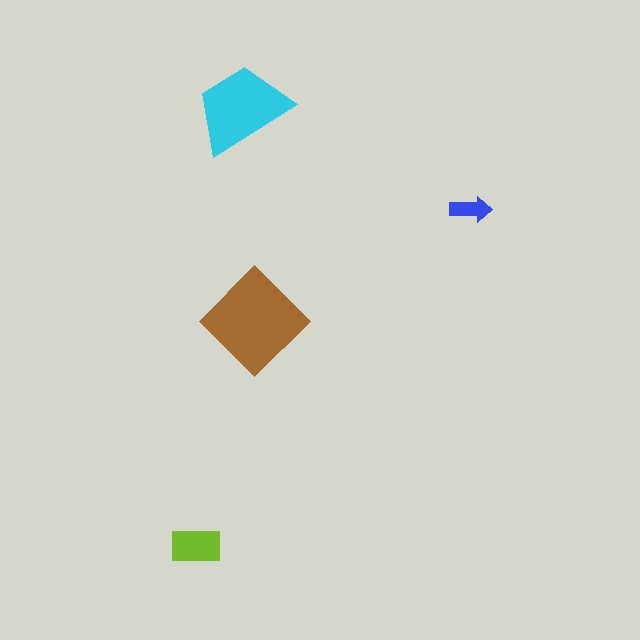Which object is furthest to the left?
The lime rectangle is leftmost.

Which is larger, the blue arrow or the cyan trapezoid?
The cyan trapezoid.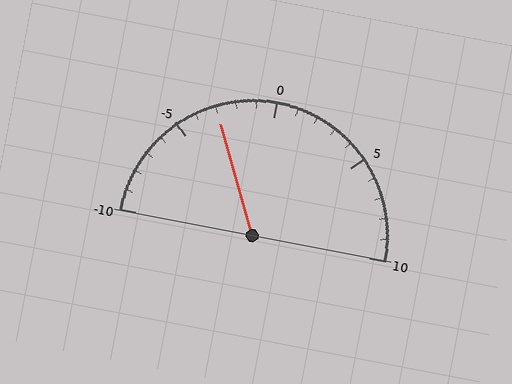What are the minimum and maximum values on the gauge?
The gauge ranges from -10 to 10.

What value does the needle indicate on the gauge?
The needle indicates approximately -3.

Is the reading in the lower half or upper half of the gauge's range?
The reading is in the lower half of the range (-10 to 10).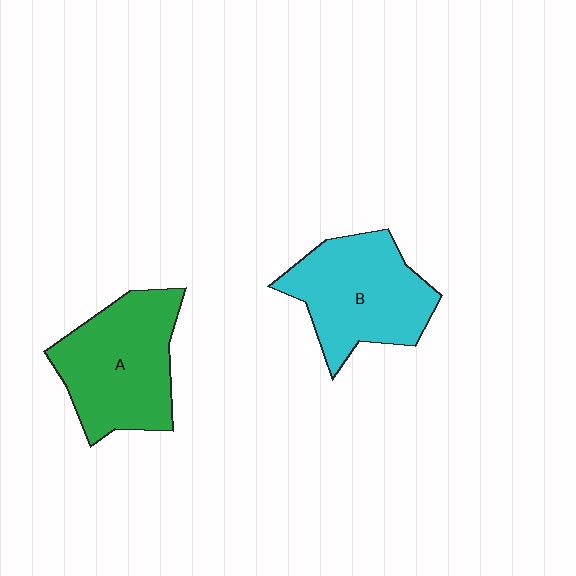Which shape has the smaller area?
Shape B (cyan).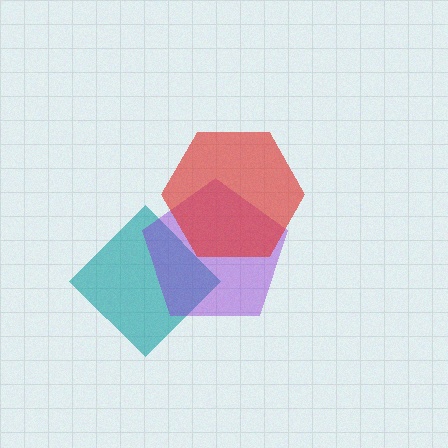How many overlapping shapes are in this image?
There are 3 overlapping shapes in the image.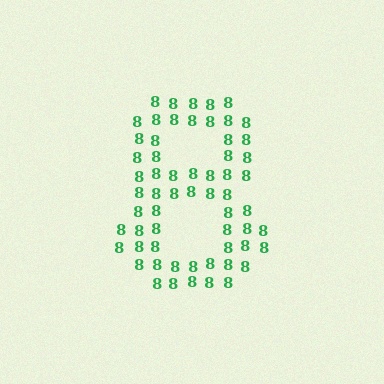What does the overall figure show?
The overall figure shows the digit 8.